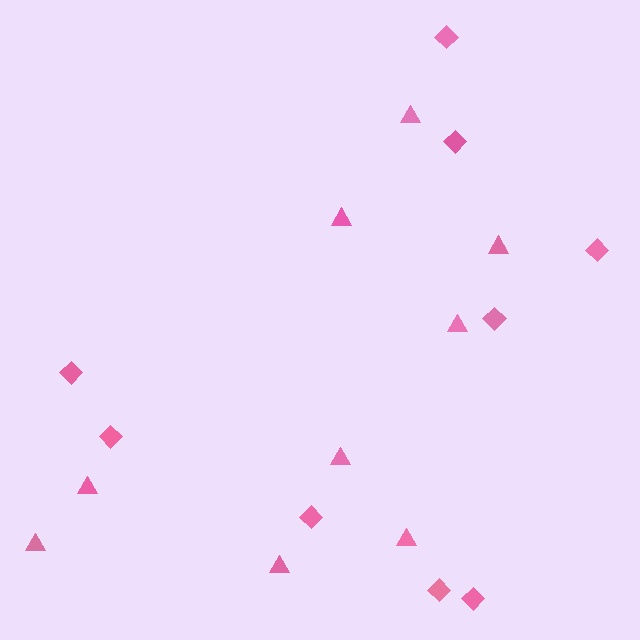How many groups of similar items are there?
There are 2 groups: one group of diamonds (9) and one group of triangles (9).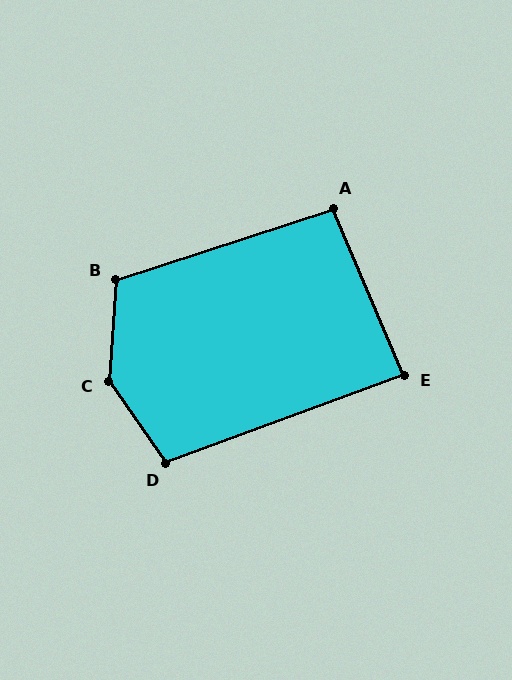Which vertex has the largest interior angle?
C, at approximately 142 degrees.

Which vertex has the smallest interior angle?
E, at approximately 87 degrees.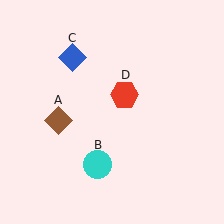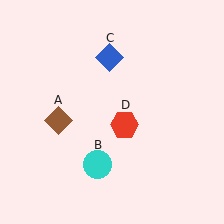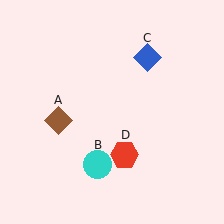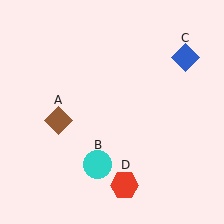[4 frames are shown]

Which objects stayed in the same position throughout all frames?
Brown diamond (object A) and cyan circle (object B) remained stationary.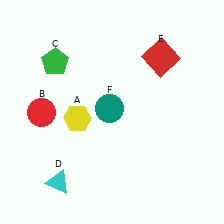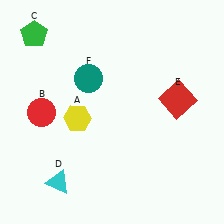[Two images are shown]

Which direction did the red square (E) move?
The red square (E) moved down.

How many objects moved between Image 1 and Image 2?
3 objects moved between the two images.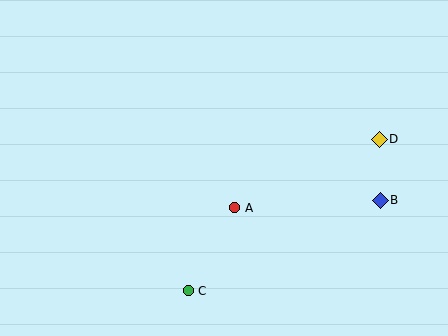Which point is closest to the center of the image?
Point A at (235, 208) is closest to the center.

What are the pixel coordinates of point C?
Point C is at (188, 291).